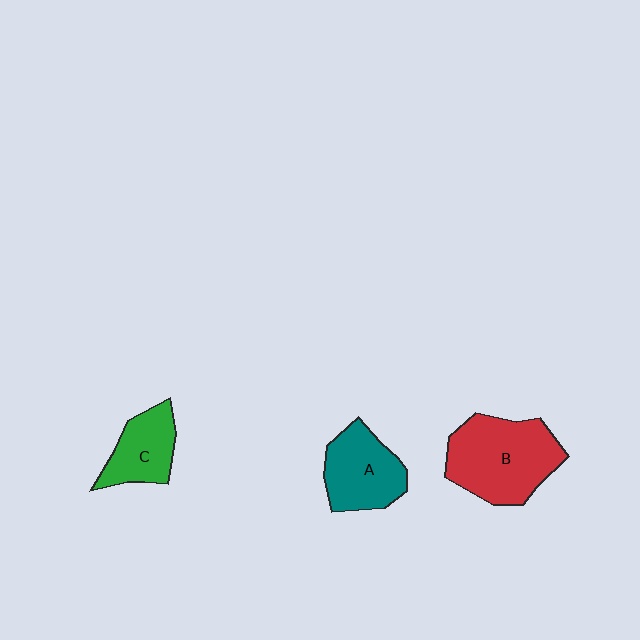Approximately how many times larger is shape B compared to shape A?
Approximately 1.4 times.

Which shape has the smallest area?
Shape C (green).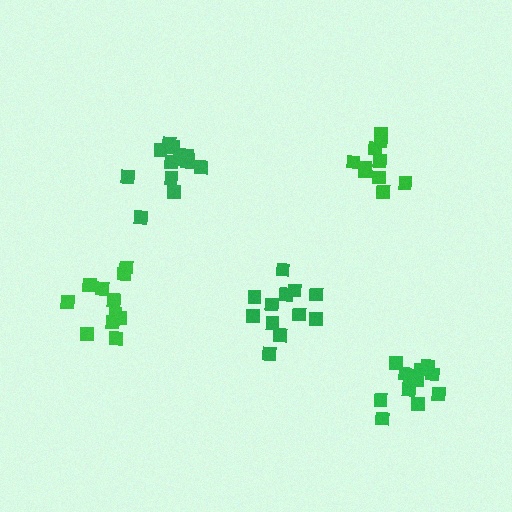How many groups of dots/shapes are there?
There are 5 groups.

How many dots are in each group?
Group 1: 13 dots, Group 2: 12 dots, Group 3: 13 dots, Group 4: 11 dots, Group 5: 11 dots (60 total).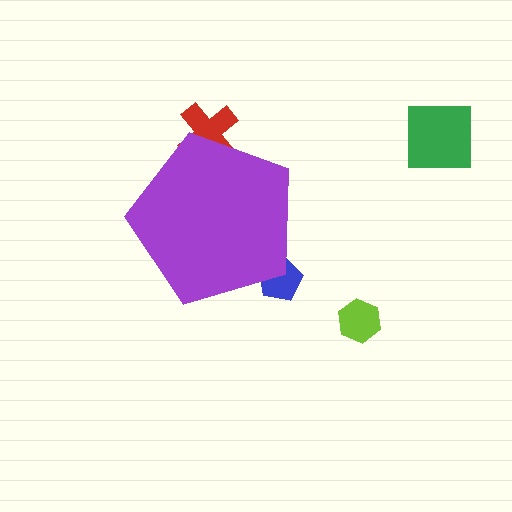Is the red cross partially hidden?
Yes, the red cross is partially hidden behind the purple pentagon.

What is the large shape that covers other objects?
A purple pentagon.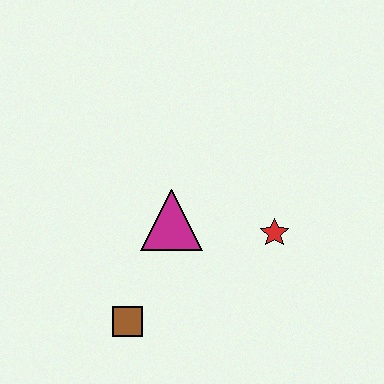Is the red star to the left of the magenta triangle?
No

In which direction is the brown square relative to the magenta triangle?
The brown square is below the magenta triangle.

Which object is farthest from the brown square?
The red star is farthest from the brown square.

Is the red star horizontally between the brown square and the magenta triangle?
No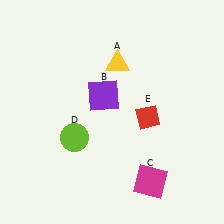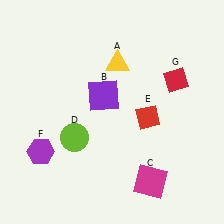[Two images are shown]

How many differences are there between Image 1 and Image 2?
There are 2 differences between the two images.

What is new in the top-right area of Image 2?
A red diamond (G) was added in the top-right area of Image 2.